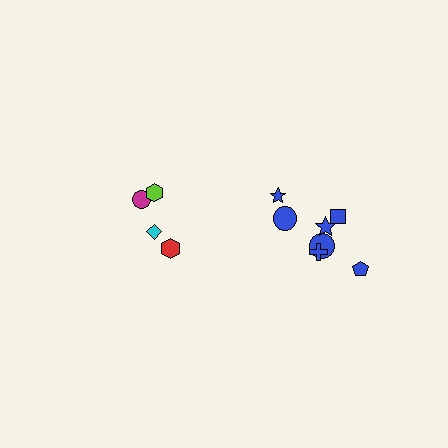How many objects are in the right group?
There are 7 objects.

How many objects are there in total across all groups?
There are 11 objects.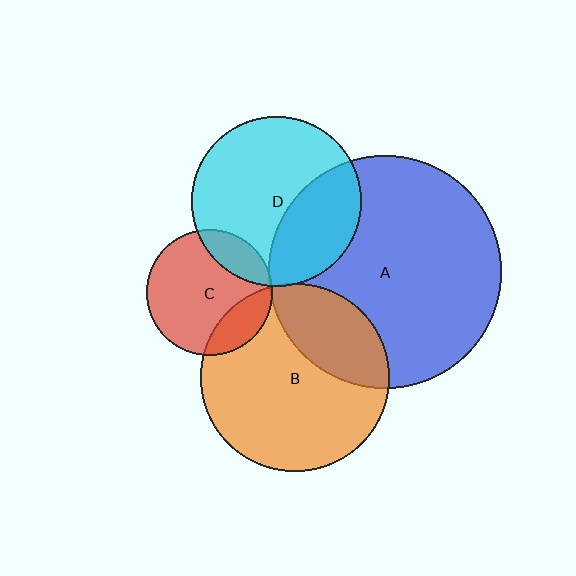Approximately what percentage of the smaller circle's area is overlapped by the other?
Approximately 20%.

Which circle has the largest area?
Circle A (blue).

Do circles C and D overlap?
Yes.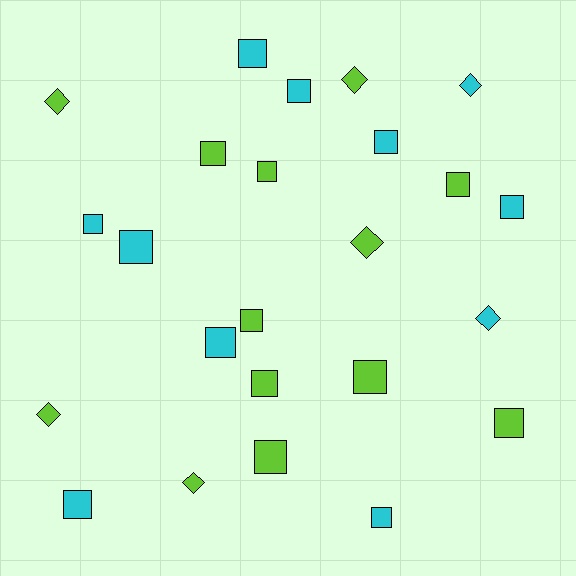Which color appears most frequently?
Lime, with 13 objects.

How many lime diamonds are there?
There are 5 lime diamonds.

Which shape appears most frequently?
Square, with 17 objects.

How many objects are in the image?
There are 24 objects.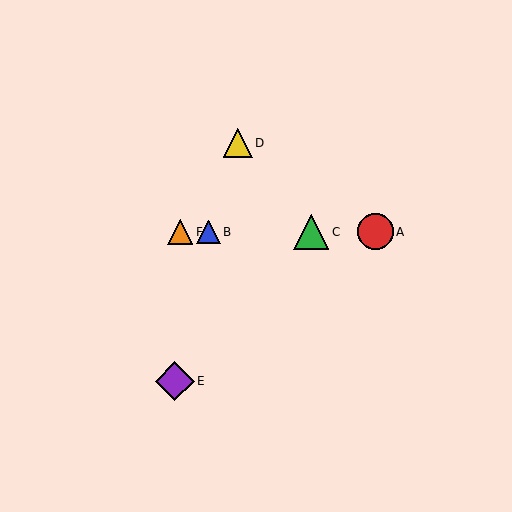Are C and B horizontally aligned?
Yes, both are at y≈232.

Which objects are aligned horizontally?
Objects A, B, C, F are aligned horizontally.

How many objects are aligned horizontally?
4 objects (A, B, C, F) are aligned horizontally.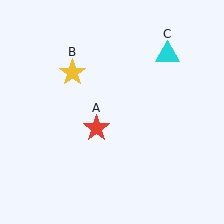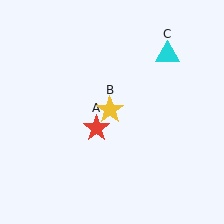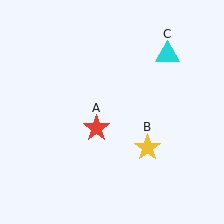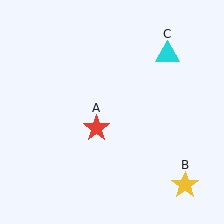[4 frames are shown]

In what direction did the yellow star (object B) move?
The yellow star (object B) moved down and to the right.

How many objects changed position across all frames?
1 object changed position: yellow star (object B).